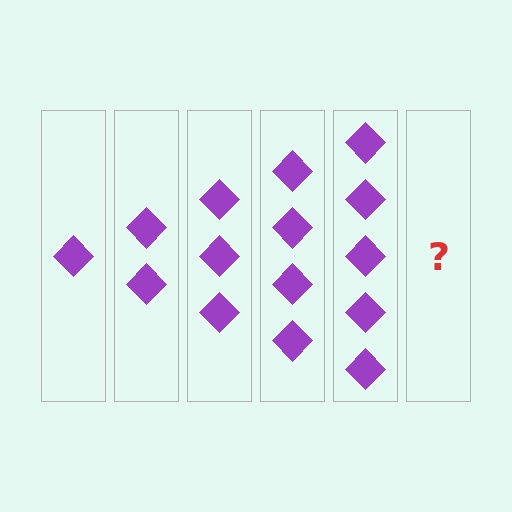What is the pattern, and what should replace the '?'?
The pattern is that each step adds one more diamond. The '?' should be 6 diamonds.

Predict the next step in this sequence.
The next step is 6 diamonds.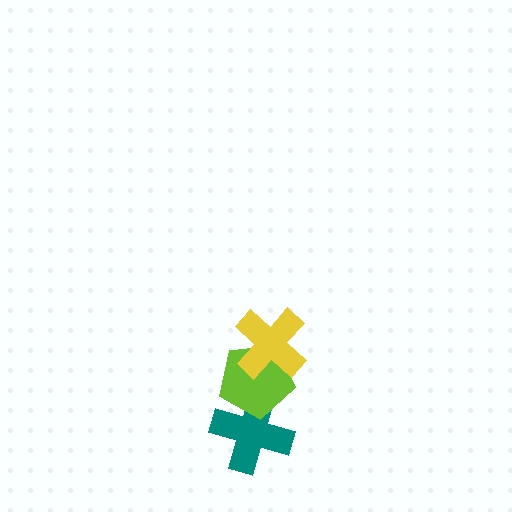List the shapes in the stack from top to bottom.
From top to bottom: the yellow cross, the lime pentagon, the teal cross.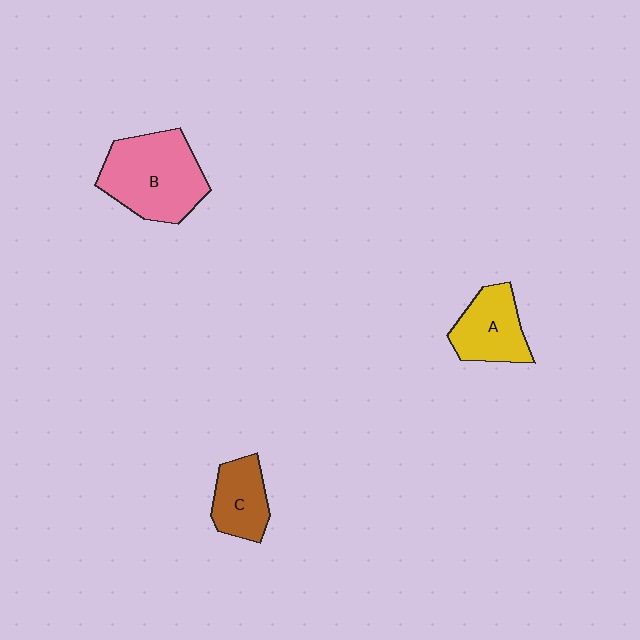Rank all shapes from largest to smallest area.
From largest to smallest: B (pink), A (yellow), C (brown).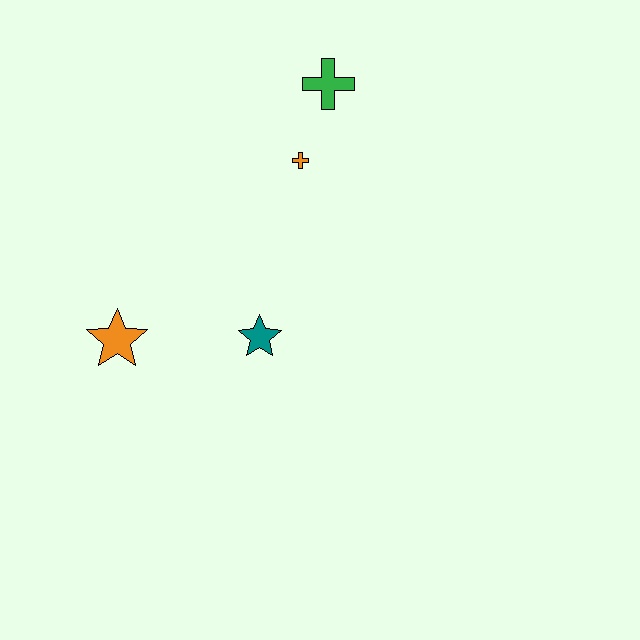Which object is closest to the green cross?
The orange cross is closest to the green cross.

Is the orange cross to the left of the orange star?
No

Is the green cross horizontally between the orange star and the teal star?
No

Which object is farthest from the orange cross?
The orange star is farthest from the orange cross.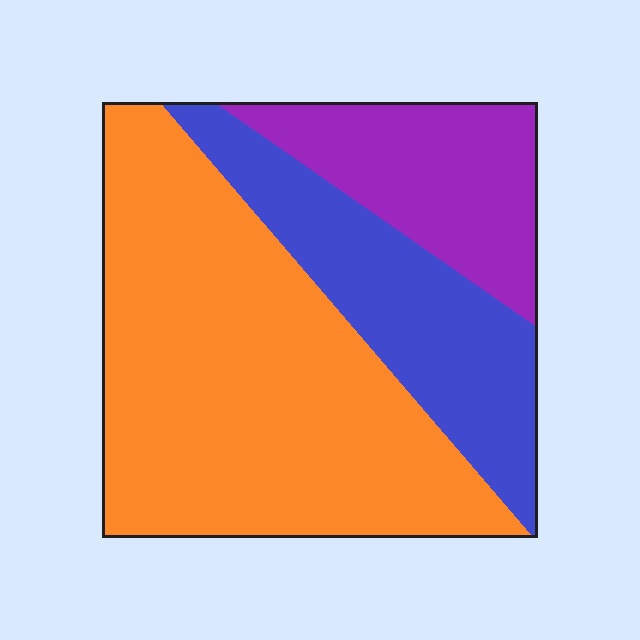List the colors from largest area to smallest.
From largest to smallest: orange, blue, purple.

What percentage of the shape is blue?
Blue takes up between a sixth and a third of the shape.